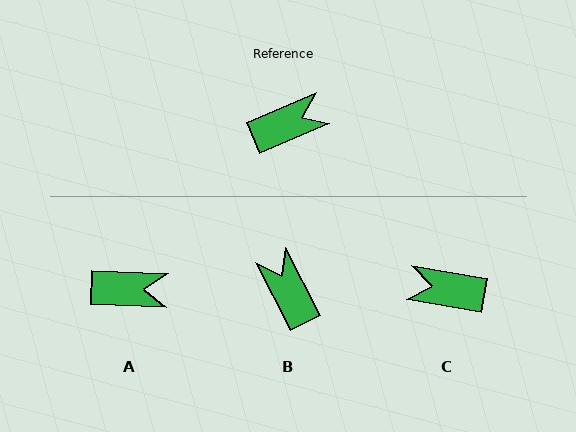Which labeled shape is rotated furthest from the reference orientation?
C, about 147 degrees away.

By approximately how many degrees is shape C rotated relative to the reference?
Approximately 147 degrees counter-clockwise.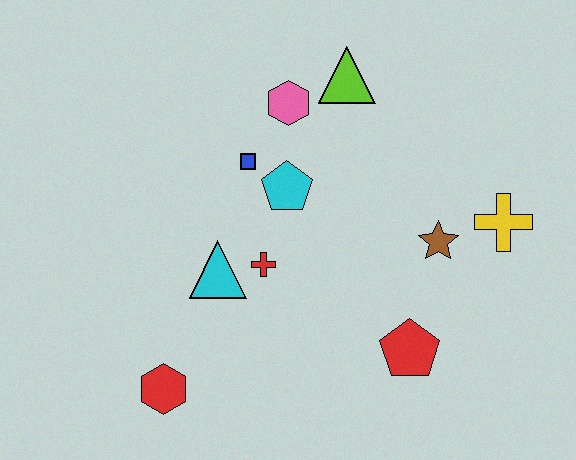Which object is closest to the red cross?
The cyan triangle is closest to the red cross.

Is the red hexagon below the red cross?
Yes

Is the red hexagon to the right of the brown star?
No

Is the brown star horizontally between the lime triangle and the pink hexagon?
No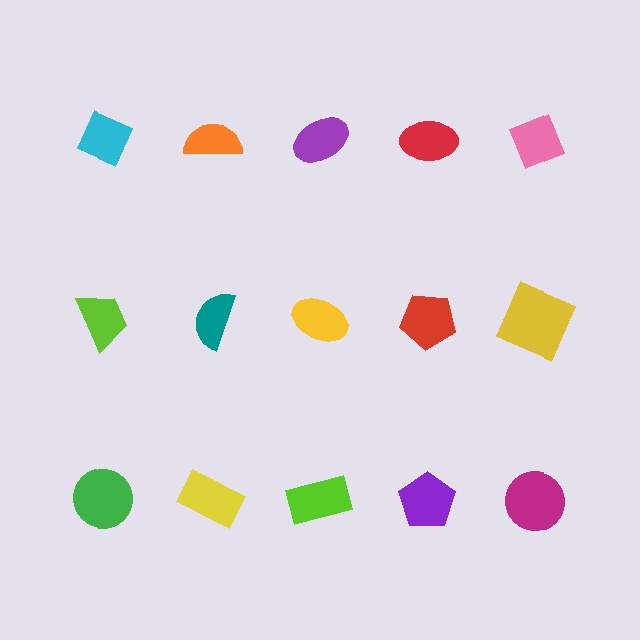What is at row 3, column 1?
A green circle.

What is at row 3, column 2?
A yellow rectangle.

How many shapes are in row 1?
5 shapes.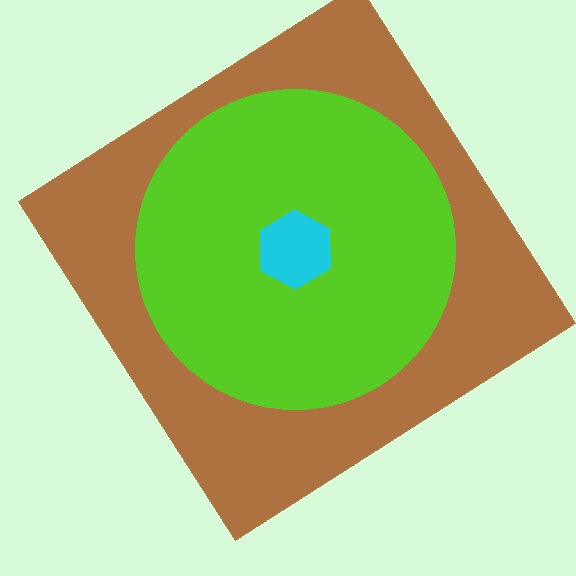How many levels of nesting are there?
3.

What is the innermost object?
The cyan hexagon.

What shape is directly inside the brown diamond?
The lime circle.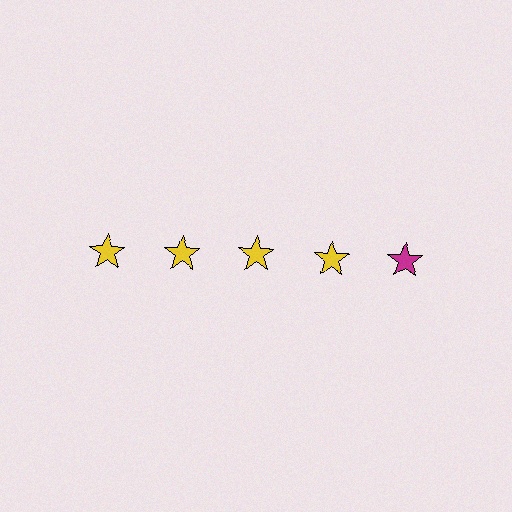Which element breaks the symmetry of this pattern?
The magenta star in the top row, rightmost column breaks the symmetry. All other shapes are yellow stars.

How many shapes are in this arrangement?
There are 5 shapes arranged in a grid pattern.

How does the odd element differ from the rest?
It has a different color: magenta instead of yellow.